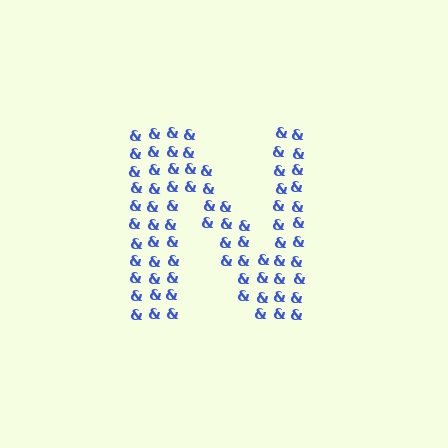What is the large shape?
The large shape is the letter N.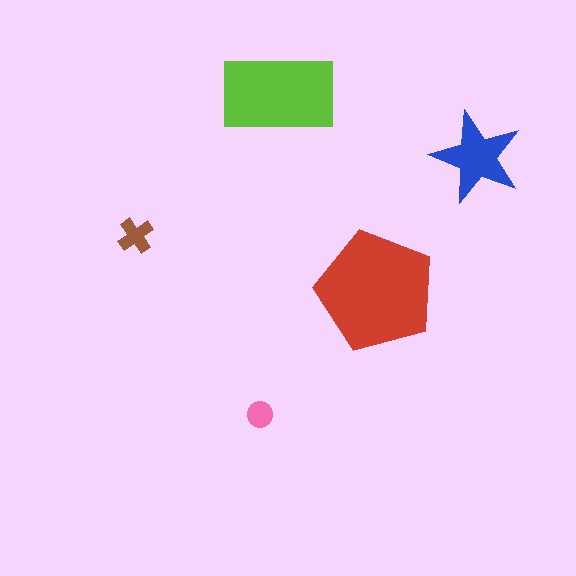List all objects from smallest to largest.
The pink circle, the brown cross, the blue star, the lime rectangle, the red pentagon.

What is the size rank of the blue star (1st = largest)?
3rd.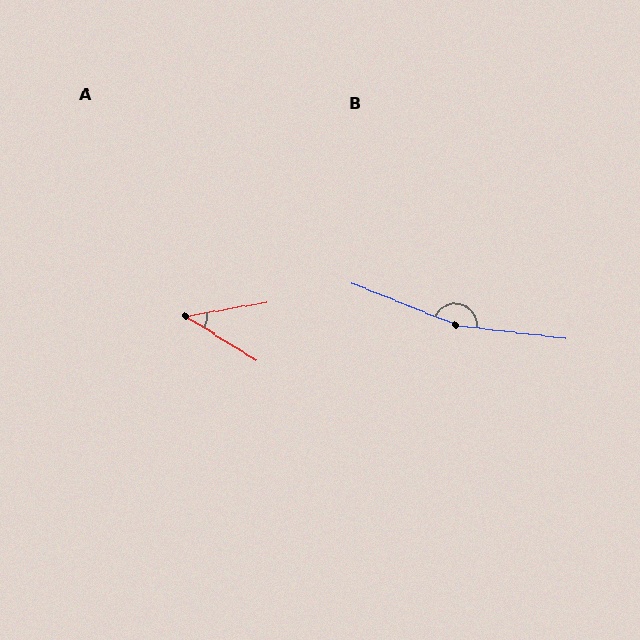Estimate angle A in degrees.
Approximately 42 degrees.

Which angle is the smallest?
A, at approximately 42 degrees.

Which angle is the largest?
B, at approximately 165 degrees.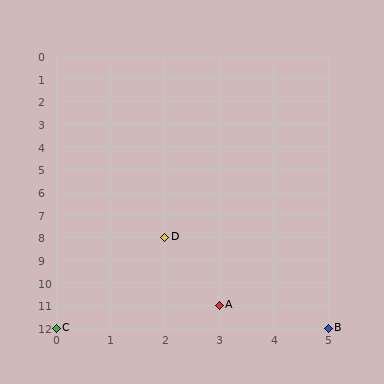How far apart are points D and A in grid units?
Points D and A are 1 column and 3 rows apart (about 3.2 grid units diagonally).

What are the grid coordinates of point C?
Point C is at grid coordinates (0, 12).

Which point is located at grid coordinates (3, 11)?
Point A is at (3, 11).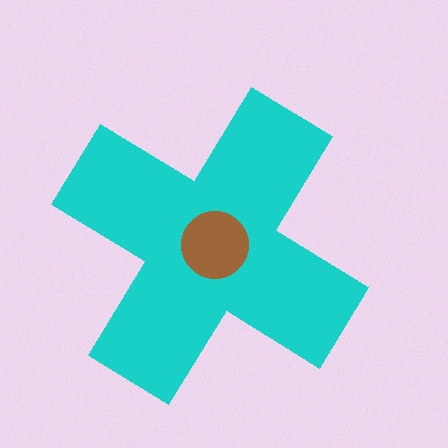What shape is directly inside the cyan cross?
The brown circle.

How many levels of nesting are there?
2.